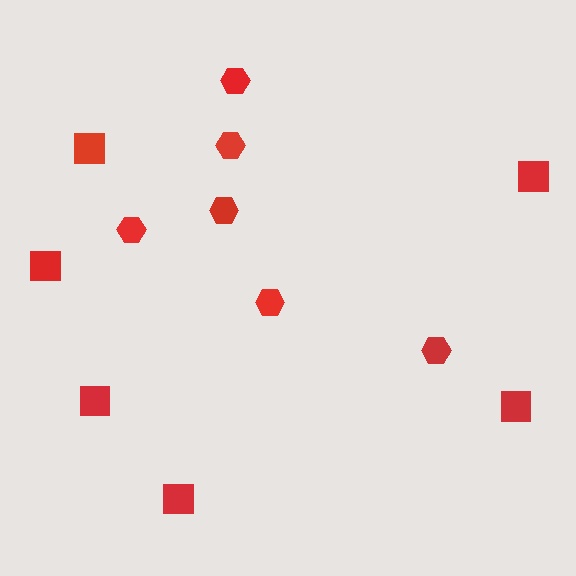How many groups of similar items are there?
There are 2 groups: one group of squares (6) and one group of hexagons (6).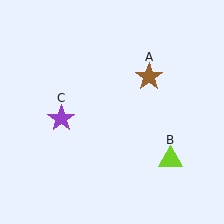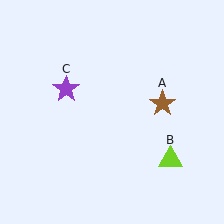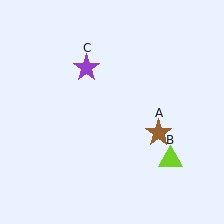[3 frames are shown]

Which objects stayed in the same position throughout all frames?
Lime triangle (object B) remained stationary.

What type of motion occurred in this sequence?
The brown star (object A), purple star (object C) rotated clockwise around the center of the scene.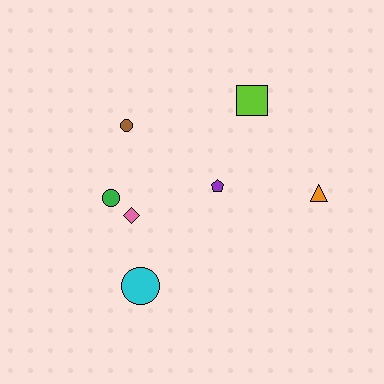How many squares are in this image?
There is 1 square.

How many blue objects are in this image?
There are no blue objects.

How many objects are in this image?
There are 7 objects.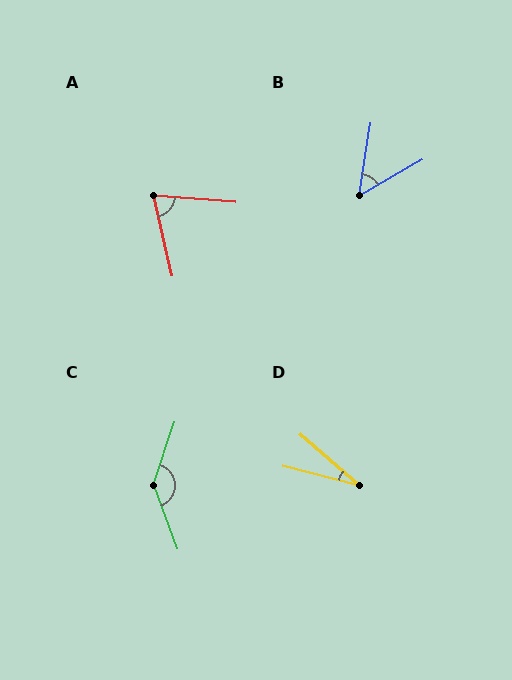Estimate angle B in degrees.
Approximately 51 degrees.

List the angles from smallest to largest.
D (27°), B (51°), A (72°), C (141°).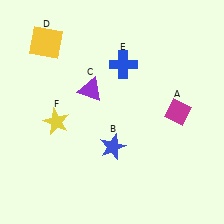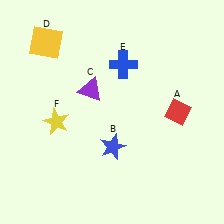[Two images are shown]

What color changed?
The diamond (A) changed from magenta in Image 1 to red in Image 2.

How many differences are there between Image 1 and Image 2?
There is 1 difference between the two images.